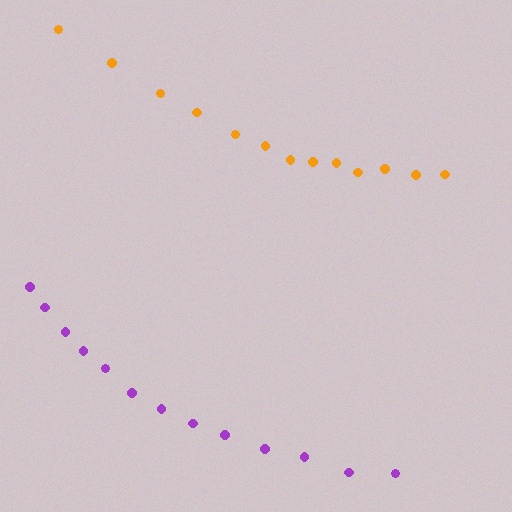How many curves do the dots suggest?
There are 2 distinct paths.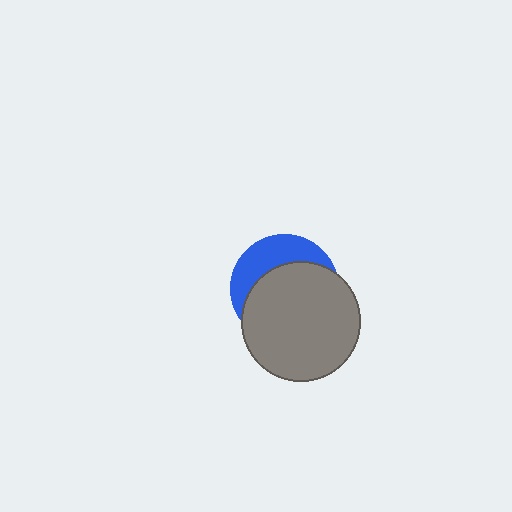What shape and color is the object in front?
The object in front is a gray circle.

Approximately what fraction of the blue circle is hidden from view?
Roughly 66% of the blue circle is hidden behind the gray circle.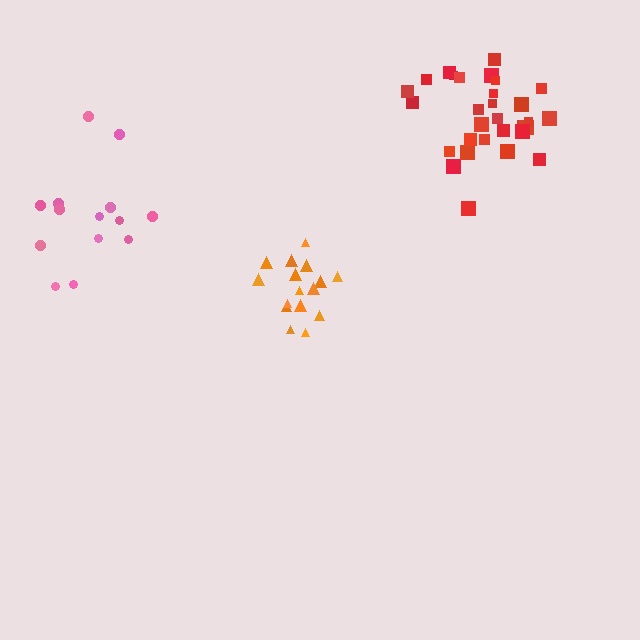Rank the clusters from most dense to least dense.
red, orange, pink.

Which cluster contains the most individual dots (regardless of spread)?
Red (30).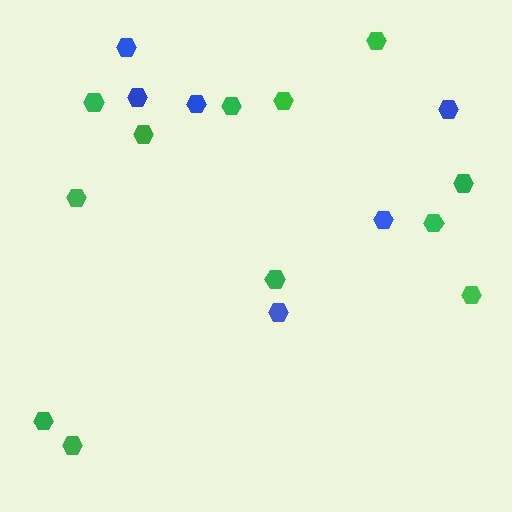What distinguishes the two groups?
There are 2 groups: one group of blue hexagons (6) and one group of green hexagons (12).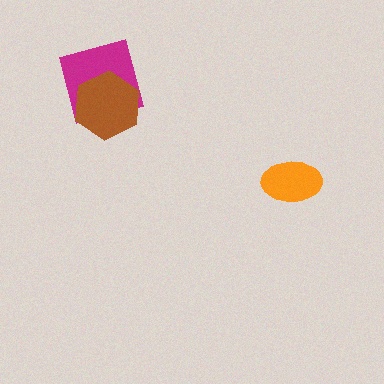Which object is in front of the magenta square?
The brown hexagon is in front of the magenta square.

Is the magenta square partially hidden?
Yes, it is partially covered by another shape.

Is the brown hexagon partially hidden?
No, no other shape covers it.